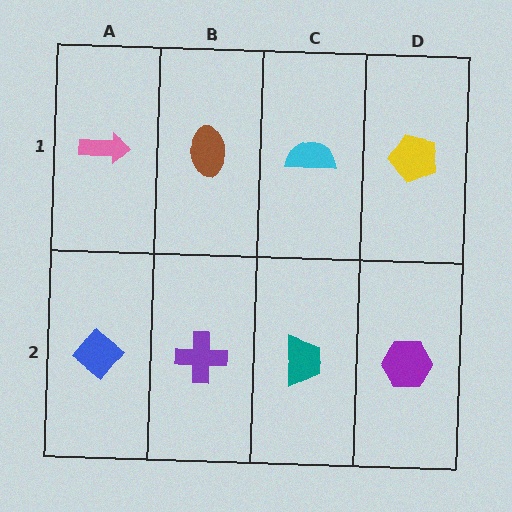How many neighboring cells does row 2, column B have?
3.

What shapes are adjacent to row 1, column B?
A purple cross (row 2, column B), a pink arrow (row 1, column A), a cyan semicircle (row 1, column C).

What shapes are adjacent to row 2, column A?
A pink arrow (row 1, column A), a purple cross (row 2, column B).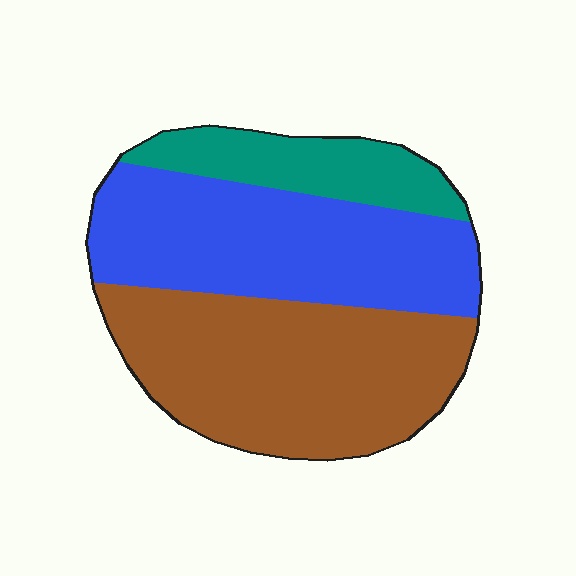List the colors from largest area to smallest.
From largest to smallest: brown, blue, teal.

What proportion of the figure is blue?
Blue takes up between a quarter and a half of the figure.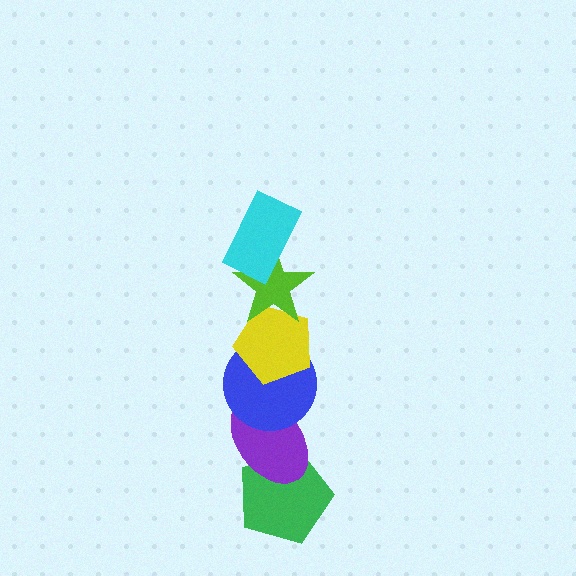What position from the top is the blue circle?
The blue circle is 4th from the top.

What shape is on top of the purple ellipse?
The blue circle is on top of the purple ellipse.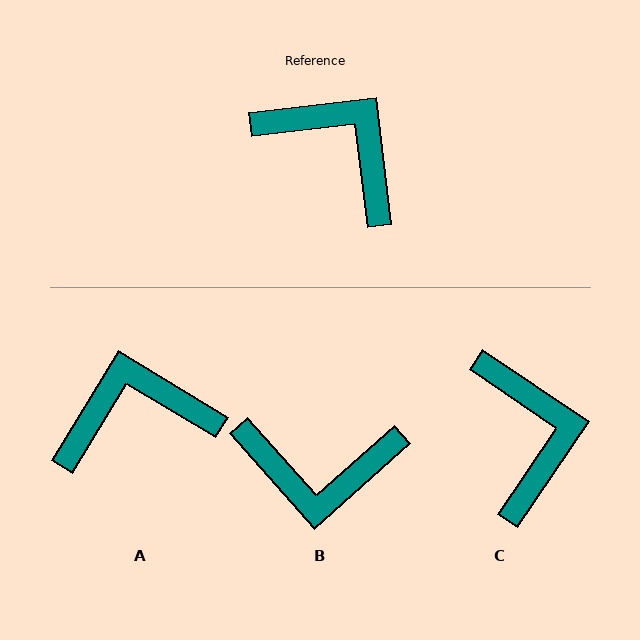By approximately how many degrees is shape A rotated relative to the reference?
Approximately 52 degrees counter-clockwise.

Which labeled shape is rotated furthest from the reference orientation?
B, about 145 degrees away.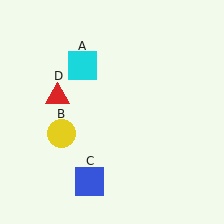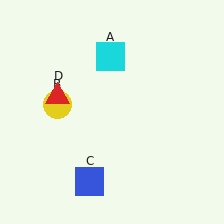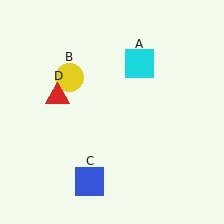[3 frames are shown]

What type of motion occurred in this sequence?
The cyan square (object A), yellow circle (object B) rotated clockwise around the center of the scene.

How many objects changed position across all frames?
2 objects changed position: cyan square (object A), yellow circle (object B).